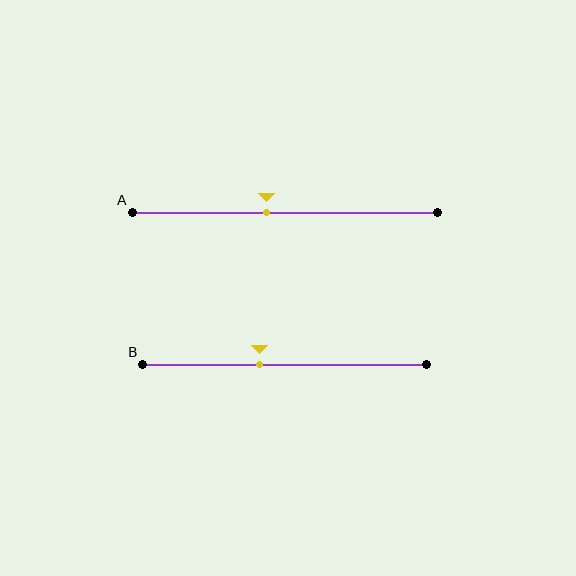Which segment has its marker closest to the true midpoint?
Segment A has its marker closest to the true midpoint.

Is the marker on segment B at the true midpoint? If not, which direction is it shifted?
No, the marker on segment B is shifted to the left by about 9% of the segment length.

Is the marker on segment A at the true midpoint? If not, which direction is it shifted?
No, the marker on segment A is shifted to the left by about 6% of the segment length.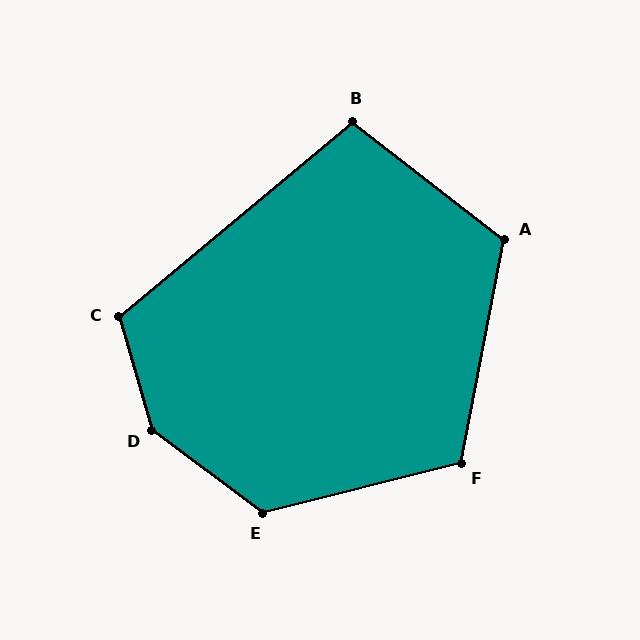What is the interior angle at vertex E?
Approximately 129 degrees (obtuse).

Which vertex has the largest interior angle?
D, at approximately 143 degrees.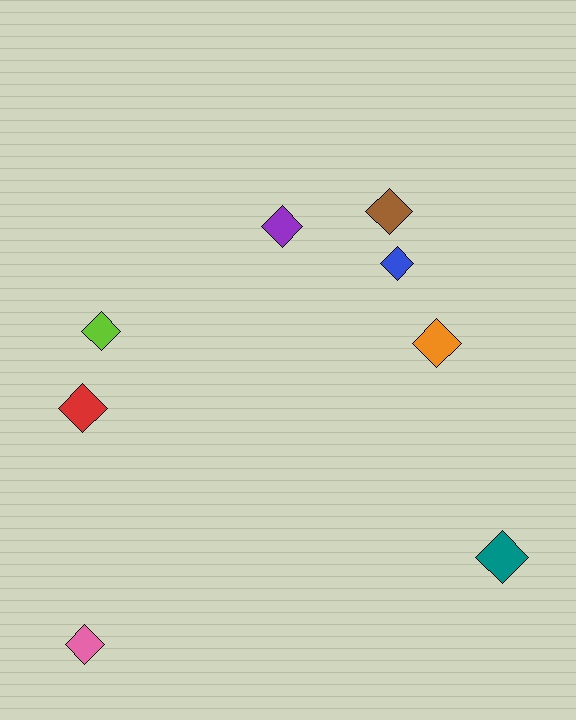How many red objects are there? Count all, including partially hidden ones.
There is 1 red object.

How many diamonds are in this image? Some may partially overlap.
There are 8 diamonds.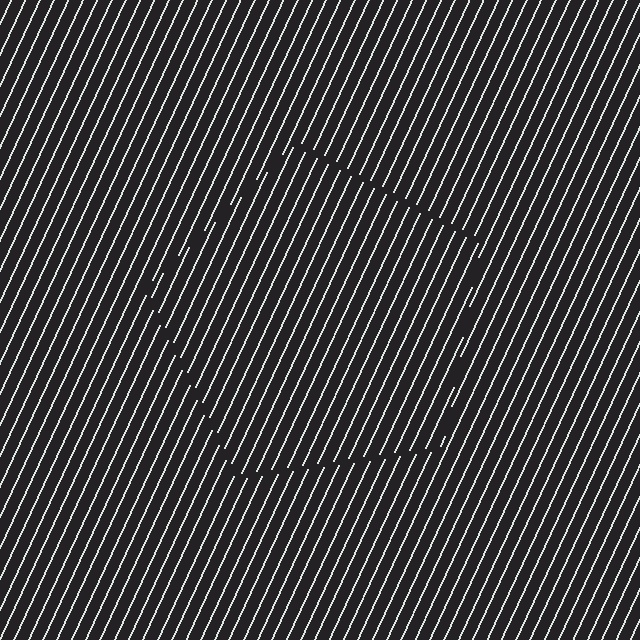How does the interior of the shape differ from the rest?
The interior of the shape contains the same grating, shifted by half a period — the contour is defined by the phase discontinuity where line-ends from the inner and outer gratings abut.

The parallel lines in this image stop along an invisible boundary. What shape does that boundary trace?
An illusory pentagon. The interior of the shape contains the same grating, shifted by half a period — the contour is defined by the phase discontinuity where line-ends from the inner and outer gratings abut.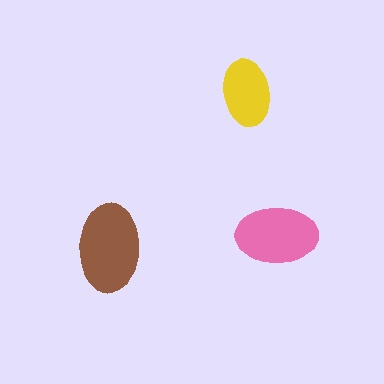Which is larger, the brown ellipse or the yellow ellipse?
The brown one.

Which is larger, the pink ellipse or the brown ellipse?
The brown one.